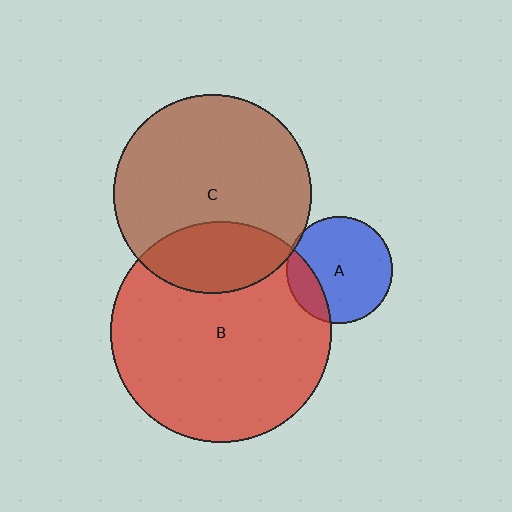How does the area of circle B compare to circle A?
Approximately 4.3 times.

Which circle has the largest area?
Circle B (red).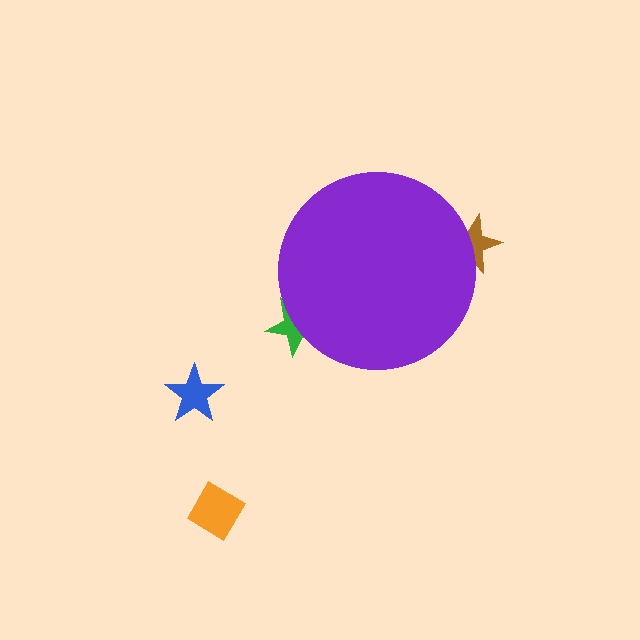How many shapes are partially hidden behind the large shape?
2 shapes are partially hidden.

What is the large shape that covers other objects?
A purple circle.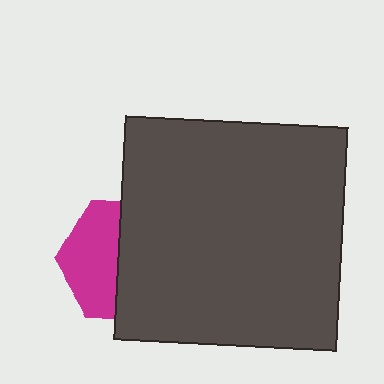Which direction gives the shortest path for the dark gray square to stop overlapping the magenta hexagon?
Moving right gives the shortest separation.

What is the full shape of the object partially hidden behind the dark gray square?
The partially hidden object is a magenta hexagon.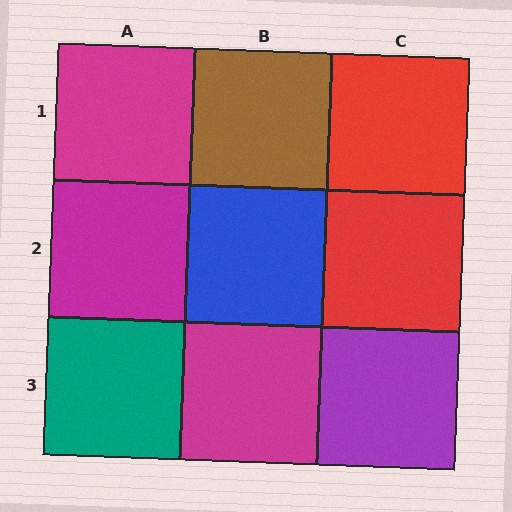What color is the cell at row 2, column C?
Red.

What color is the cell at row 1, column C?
Red.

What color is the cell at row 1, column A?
Magenta.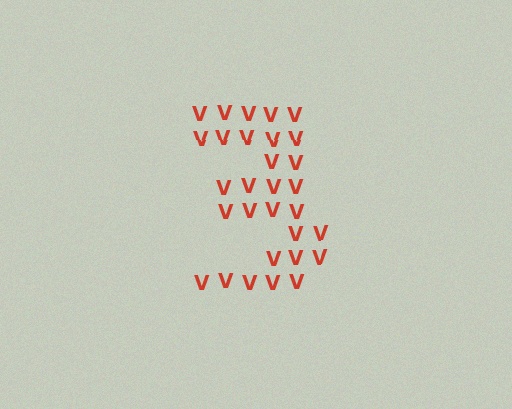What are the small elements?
The small elements are letter V's.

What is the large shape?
The large shape is the digit 3.